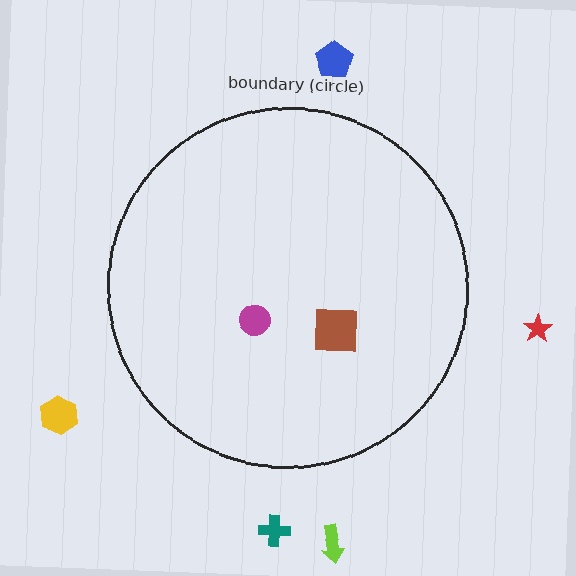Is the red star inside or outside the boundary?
Outside.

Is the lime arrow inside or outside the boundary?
Outside.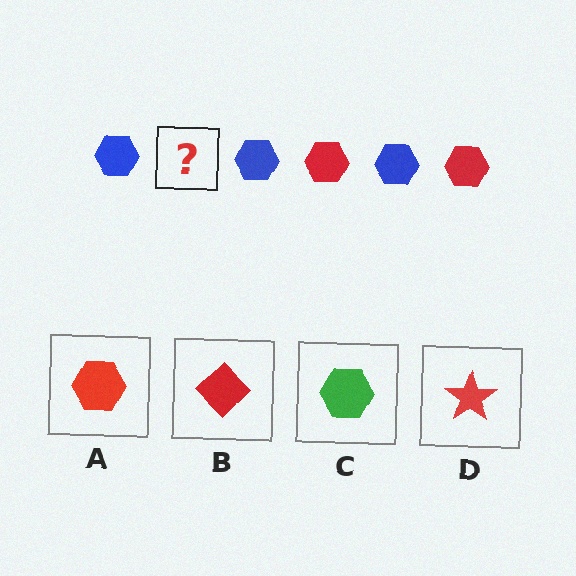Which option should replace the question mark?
Option A.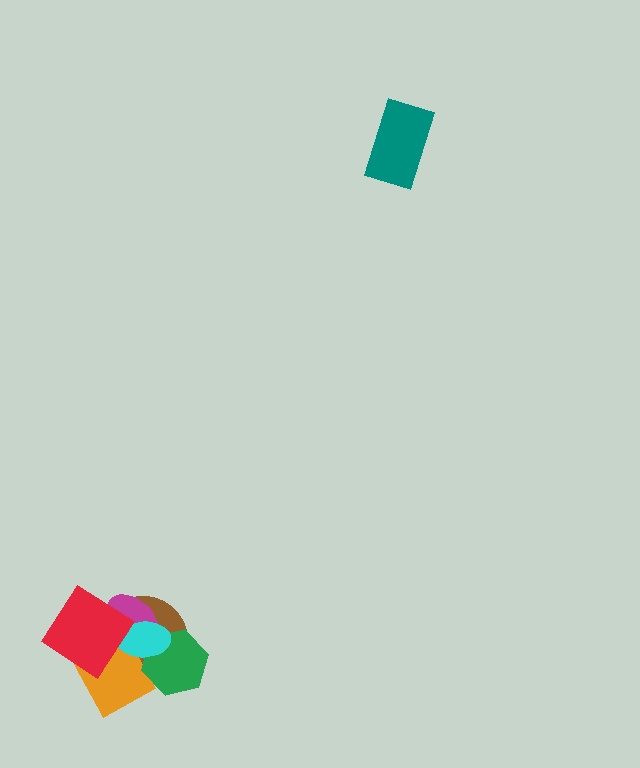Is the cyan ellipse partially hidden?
Yes, it is partially covered by another shape.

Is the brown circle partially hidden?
Yes, it is partially covered by another shape.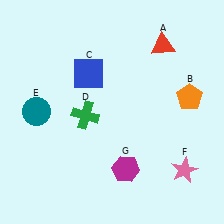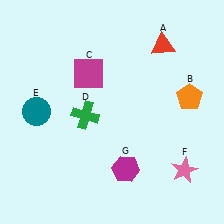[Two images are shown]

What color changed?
The square (C) changed from blue in Image 1 to magenta in Image 2.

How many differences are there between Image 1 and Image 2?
There is 1 difference between the two images.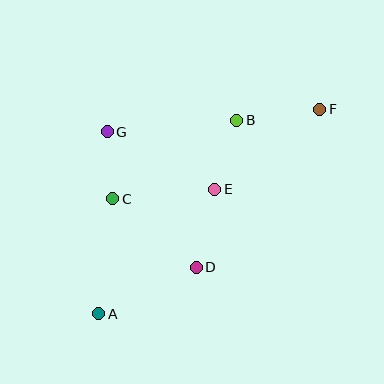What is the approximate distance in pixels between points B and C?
The distance between B and C is approximately 147 pixels.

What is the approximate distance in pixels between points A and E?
The distance between A and E is approximately 170 pixels.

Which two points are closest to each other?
Points C and G are closest to each other.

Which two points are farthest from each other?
Points A and F are farthest from each other.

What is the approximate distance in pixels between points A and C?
The distance between A and C is approximately 116 pixels.